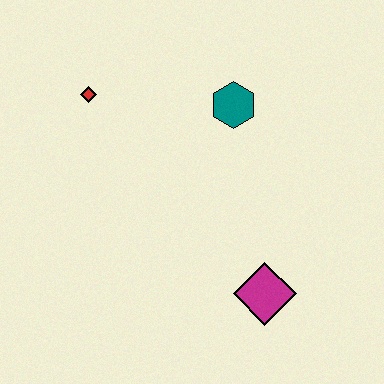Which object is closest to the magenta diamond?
The teal hexagon is closest to the magenta diamond.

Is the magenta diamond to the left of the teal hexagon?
No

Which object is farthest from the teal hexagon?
The magenta diamond is farthest from the teal hexagon.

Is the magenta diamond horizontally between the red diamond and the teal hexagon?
No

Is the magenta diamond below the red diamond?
Yes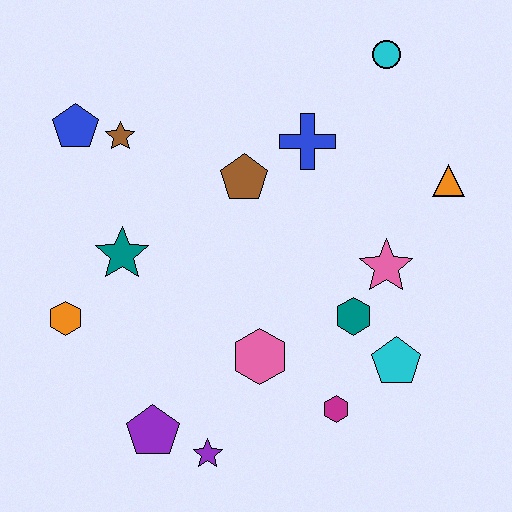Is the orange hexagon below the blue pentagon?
Yes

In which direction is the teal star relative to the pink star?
The teal star is to the left of the pink star.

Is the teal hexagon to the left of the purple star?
No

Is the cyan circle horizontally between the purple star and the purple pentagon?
No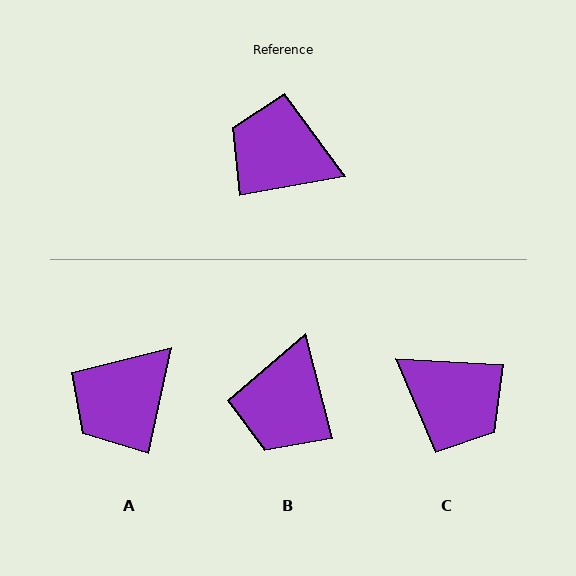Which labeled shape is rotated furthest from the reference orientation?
C, about 167 degrees away.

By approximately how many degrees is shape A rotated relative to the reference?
Approximately 67 degrees counter-clockwise.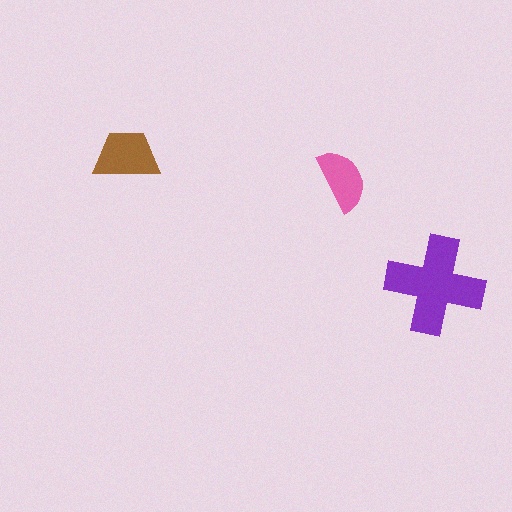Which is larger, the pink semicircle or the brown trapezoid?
The brown trapezoid.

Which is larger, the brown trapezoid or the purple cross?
The purple cross.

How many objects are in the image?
There are 3 objects in the image.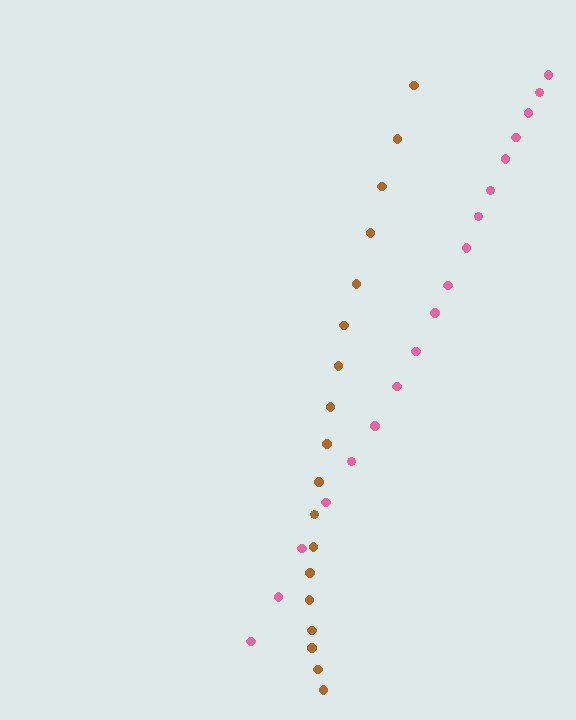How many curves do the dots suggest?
There are 2 distinct paths.